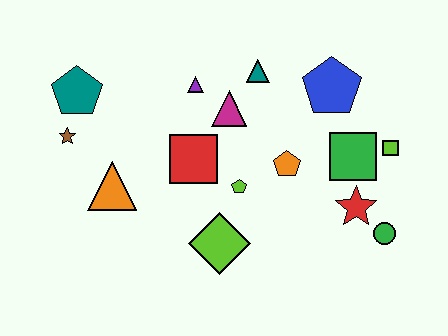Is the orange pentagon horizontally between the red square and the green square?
Yes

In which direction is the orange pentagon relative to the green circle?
The orange pentagon is to the left of the green circle.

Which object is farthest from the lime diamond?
The teal pentagon is farthest from the lime diamond.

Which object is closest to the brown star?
The teal pentagon is closest to the brown star.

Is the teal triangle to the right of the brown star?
Yes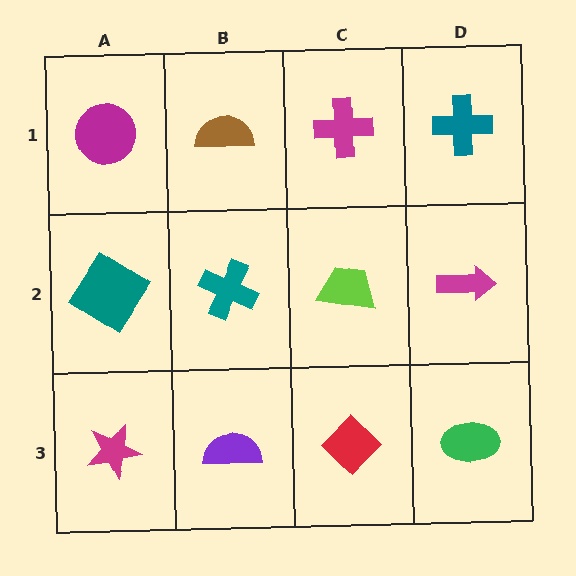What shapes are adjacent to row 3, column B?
A teal cross (row 2, column B), a magenta star (row 3, column A), a red diamond (row 3, column C).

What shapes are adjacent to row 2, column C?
A magenta cross (row 1, column C), a red diamond (row 3, column C), a teal cross (row 2, column B), a magenta arrow (row 2, column D).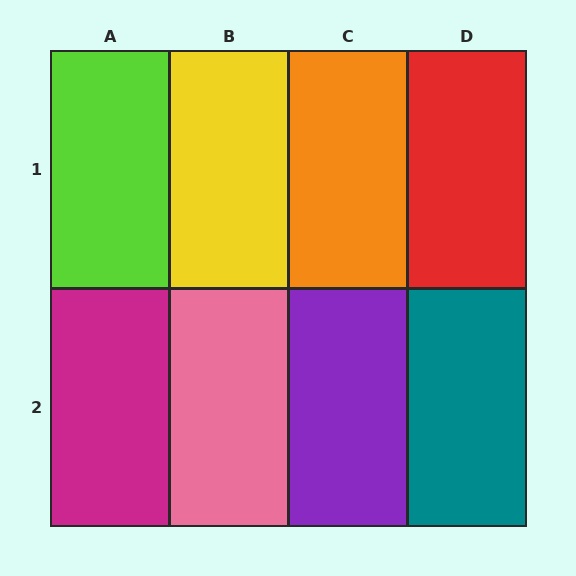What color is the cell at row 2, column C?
Purple.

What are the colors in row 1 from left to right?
Lime, yellow, orange, red.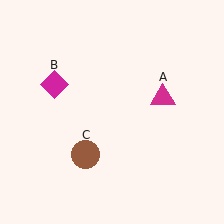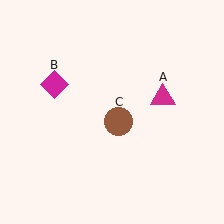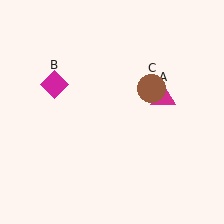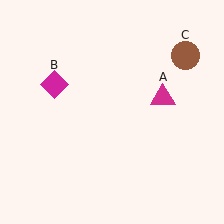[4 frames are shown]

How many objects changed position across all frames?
1 object changed position: brown circle (object C).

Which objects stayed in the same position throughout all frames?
Magenta triangle (object A) and magenta diamond (object B) remained stationary.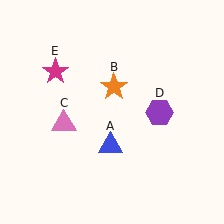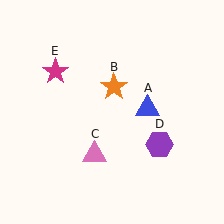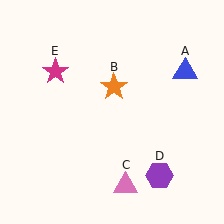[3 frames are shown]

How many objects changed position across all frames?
3 objects changed position: blue triangle (object A), pink triangle (object C), purple hexagon (object D).